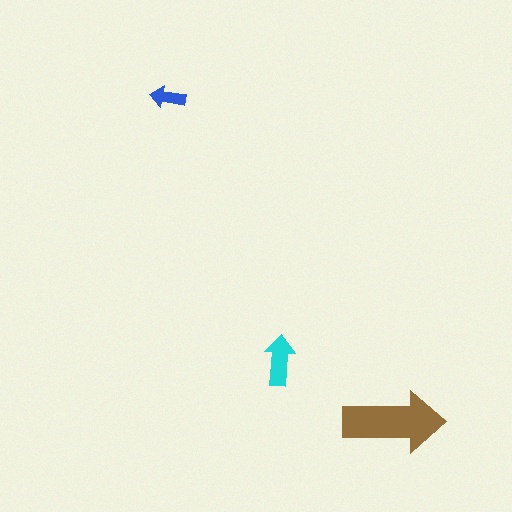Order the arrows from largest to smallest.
the brown one, the cyan one, the blue one.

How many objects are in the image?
There are 3 objects in the image.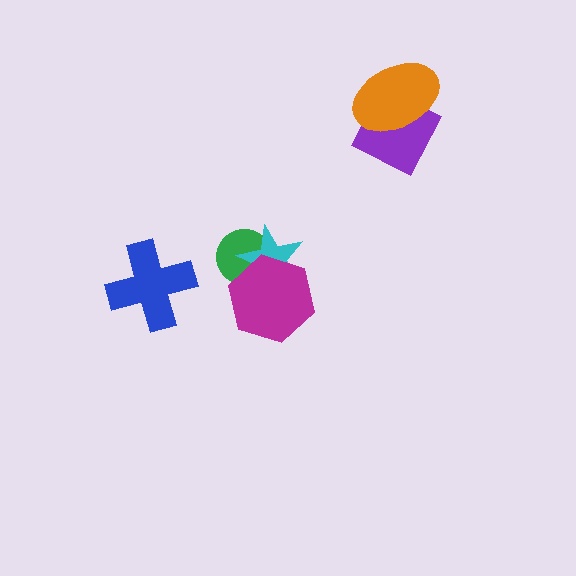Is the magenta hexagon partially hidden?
No, no other shape covers it.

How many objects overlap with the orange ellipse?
1 object overlaps with the orange ellipse.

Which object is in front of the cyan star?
The magenta hexagon is in front of the cyan star.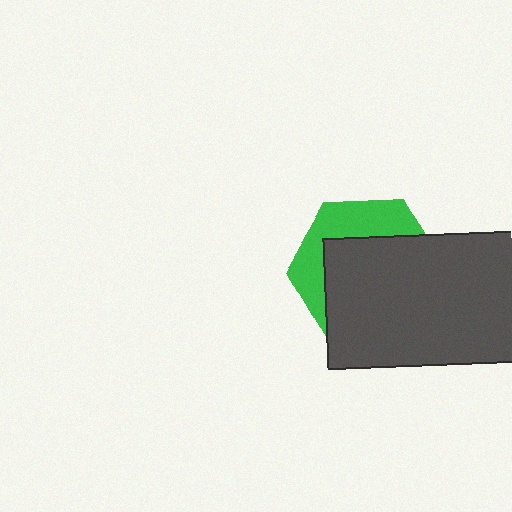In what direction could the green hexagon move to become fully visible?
The green hexagon could move up. That would shift it out from behind the dark gray rectangle entirely.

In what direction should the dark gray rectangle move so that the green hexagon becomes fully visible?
The dark gray rectangle should move down. That is the shortest direction to clear the overlap and leave the green hexagon fully visible.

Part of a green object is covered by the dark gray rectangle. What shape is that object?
It is a hexagon.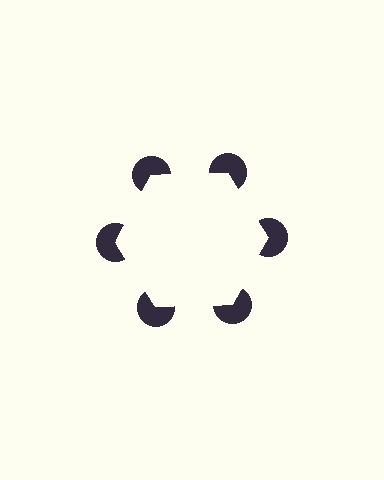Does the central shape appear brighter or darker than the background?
It typically appears slightly brighter than the background, even though no actual brightness change is drawn.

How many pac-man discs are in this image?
There are 6 — one at each vertex of the illusory hexagon.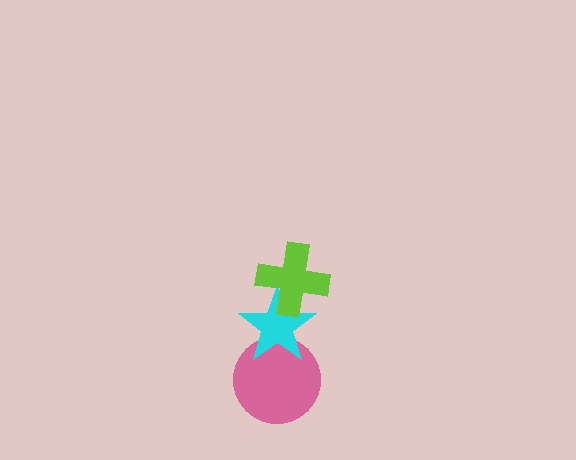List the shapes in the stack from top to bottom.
From top to bottom: the lime cross, the cyan star, the pink circle.